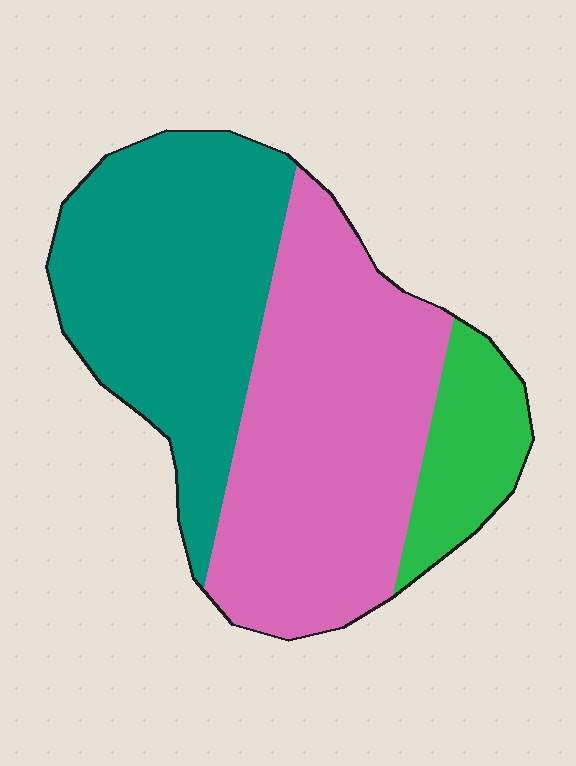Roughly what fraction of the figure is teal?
Teal takes up about two fifths (2/5) of the figure.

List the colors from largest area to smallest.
From largest to smallest: pink, teal, green.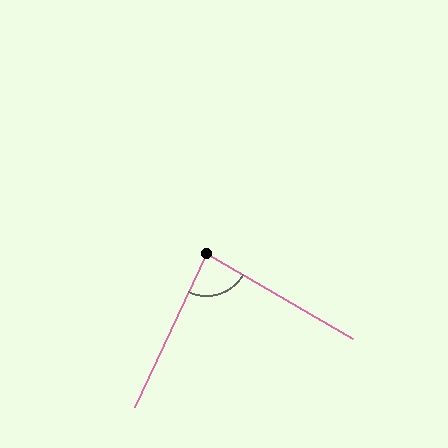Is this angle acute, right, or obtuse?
It is acute.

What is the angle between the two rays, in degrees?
Approximately 85 degrees.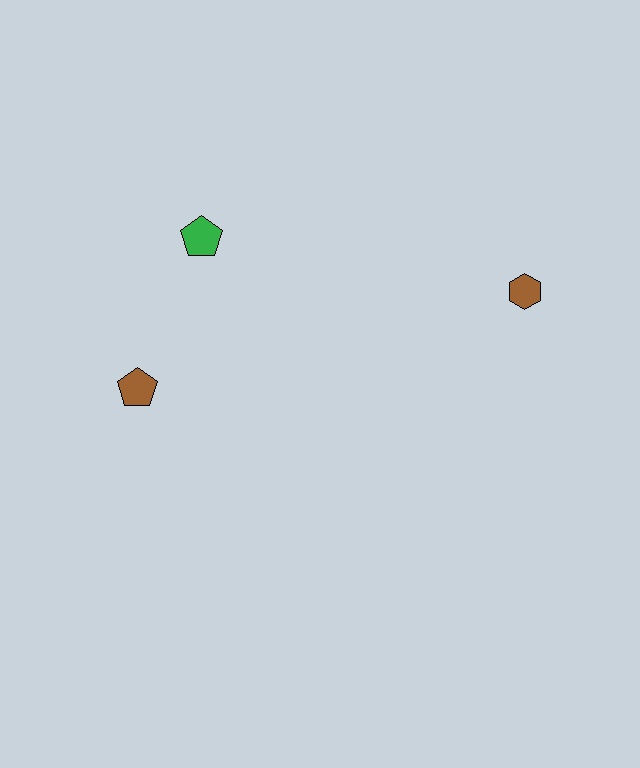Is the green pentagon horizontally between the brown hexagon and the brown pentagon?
Yes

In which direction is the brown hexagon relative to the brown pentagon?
The brown hexagon is to the right of the brown pentagon.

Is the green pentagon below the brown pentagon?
No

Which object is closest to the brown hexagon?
The green pentagon is closest to the brown hexagon.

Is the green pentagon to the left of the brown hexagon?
Yes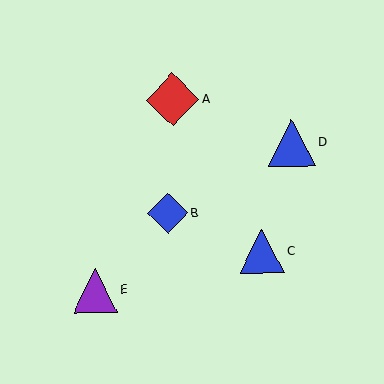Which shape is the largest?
The red diamond (labeled A) is the largest.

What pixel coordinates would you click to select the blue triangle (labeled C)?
Click at (262, 251) to select the blue triangle C.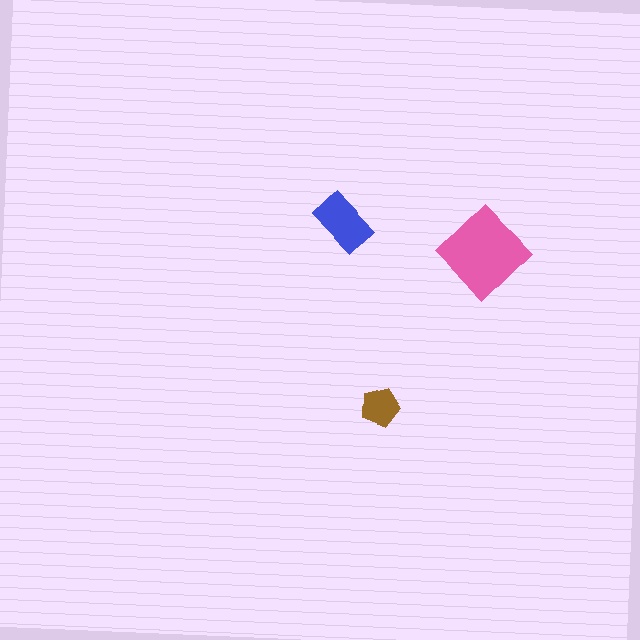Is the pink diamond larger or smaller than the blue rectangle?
Larger.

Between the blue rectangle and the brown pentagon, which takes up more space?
The blue rectangle.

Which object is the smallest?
The brown pentagon.